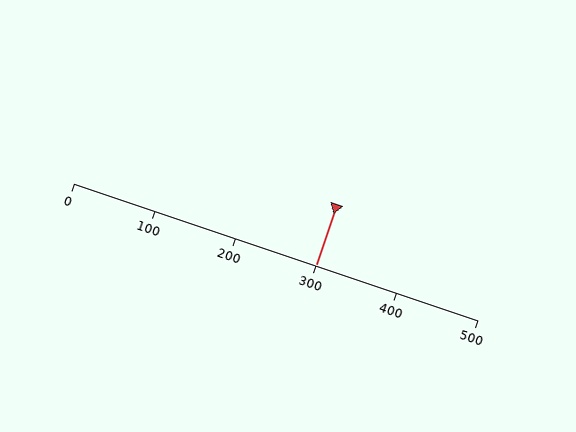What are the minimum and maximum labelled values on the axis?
The axis runs from 0 to 500.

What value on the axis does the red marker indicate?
The marker indicates approximately 300.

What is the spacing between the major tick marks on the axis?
The major ticks are spaced 100 apart.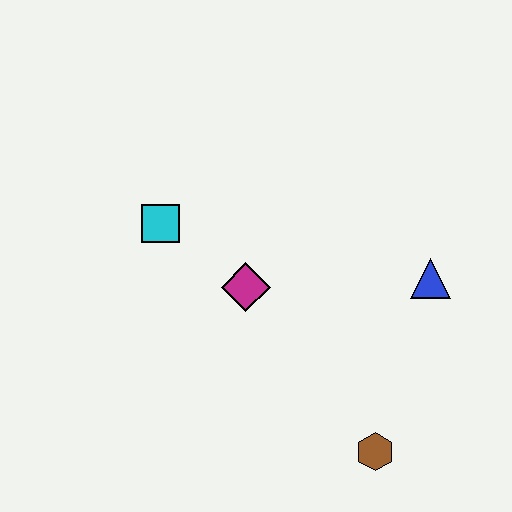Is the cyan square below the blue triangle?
No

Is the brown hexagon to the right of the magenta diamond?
Yes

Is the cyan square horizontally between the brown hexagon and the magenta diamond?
No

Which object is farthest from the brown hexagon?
The cyan square is farthest from the brown hexagon.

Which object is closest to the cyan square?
The magenta diamond is closest to the cyan square.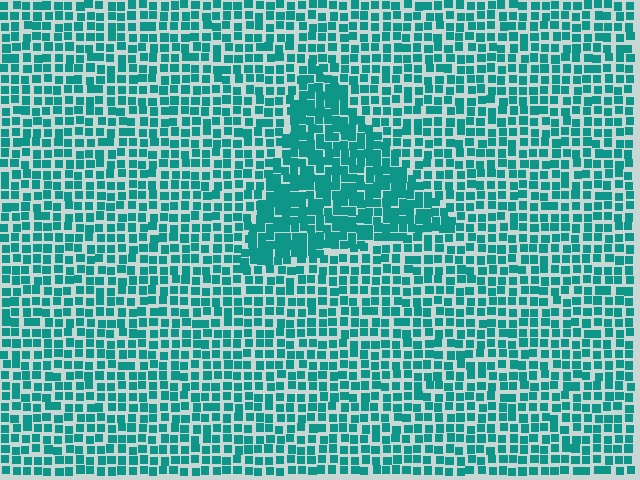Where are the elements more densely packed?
The elements are more densely packed inside the triangle boundary.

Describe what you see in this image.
The image contains small teal elements arranged at two different densities. A triangle-shaped region is visible where the elements are more densely packed than the surrounding area.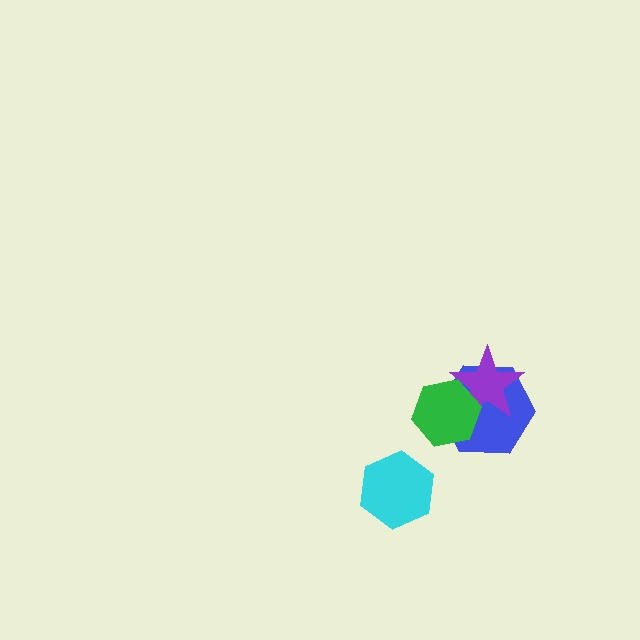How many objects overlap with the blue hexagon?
2 objects overlap with the blue hexagon.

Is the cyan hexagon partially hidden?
No, no other shape covers it.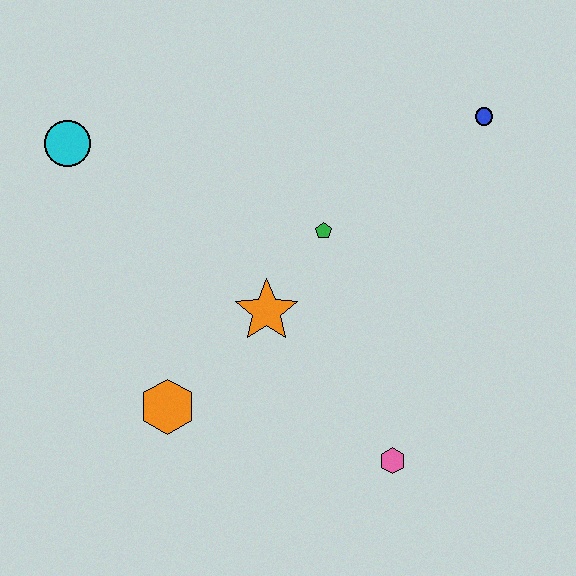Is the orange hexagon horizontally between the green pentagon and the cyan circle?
Yes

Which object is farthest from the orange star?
The blue circle is farthest from the orange star.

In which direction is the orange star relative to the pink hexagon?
The orange star is above the pink hexagon.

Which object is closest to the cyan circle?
The orange star is closest to the cyan circle.